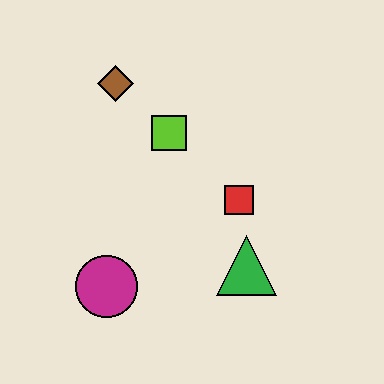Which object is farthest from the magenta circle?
The brown diamond is farthest from the magenta circle.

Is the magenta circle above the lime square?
No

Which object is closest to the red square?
The green triangle is closest to the red square.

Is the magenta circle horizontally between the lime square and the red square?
No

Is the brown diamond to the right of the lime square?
No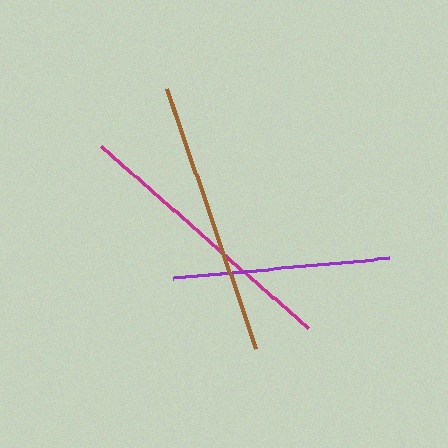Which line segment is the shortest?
The purple line is the shortest at approximately 218 pixels.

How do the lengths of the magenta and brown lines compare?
The magenta and brown lines are approximately the same length.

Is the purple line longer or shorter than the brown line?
The brown line is longer than the purple line.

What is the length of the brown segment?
The brown segment is approximately 275 pixels long.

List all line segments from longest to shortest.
From longest to shortest: magenta, brown, purple.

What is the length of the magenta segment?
The magenta segment is approximately 275 pixels long.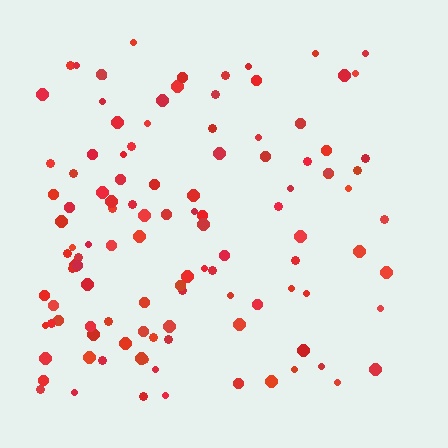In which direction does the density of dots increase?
From right to left, with the left side densest.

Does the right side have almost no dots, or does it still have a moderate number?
Still a moderate number, just noticeably fewer than the left.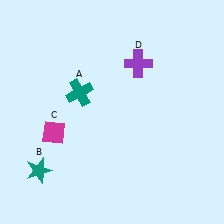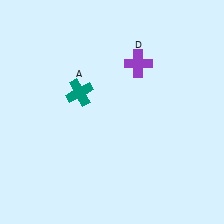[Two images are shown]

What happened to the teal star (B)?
The teal star (B) was removed in Image 2. It was in the bottom-left area of Image 1.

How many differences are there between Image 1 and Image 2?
There are 2 differences between the two images.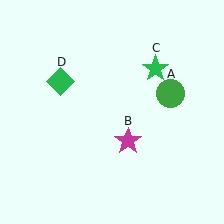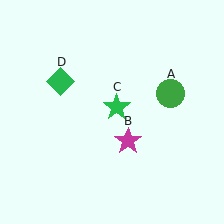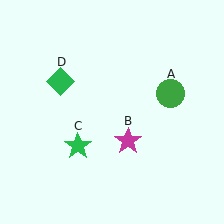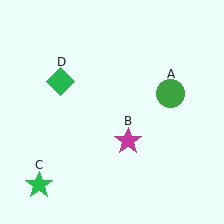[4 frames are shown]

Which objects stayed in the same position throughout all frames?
Green circle (object A) and magenta star (object B) and green diamond (object D) remained stationary.